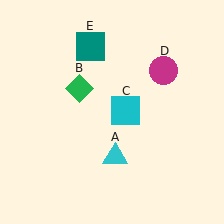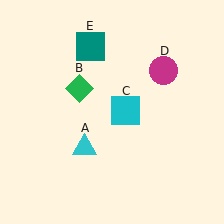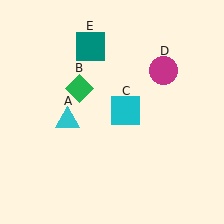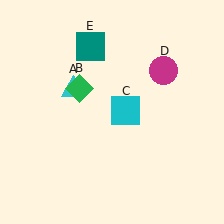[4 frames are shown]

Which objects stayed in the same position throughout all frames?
Green diamond (object B) and cyan square (object C) and magenta circle (object D) and teal square (object E) remained stationary.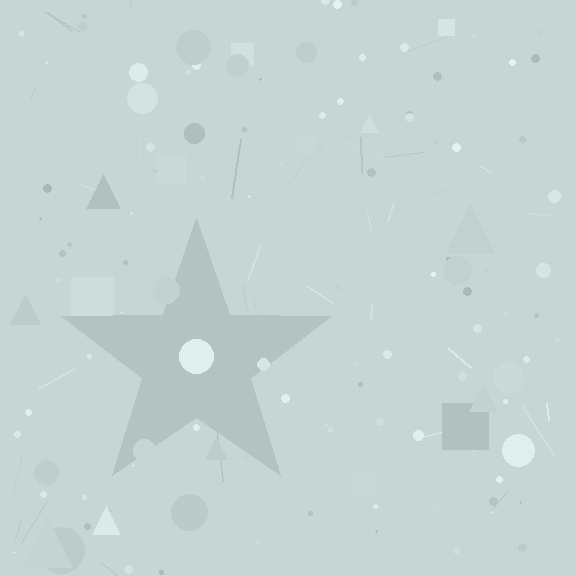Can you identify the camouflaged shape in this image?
The camouflaged shape is a star.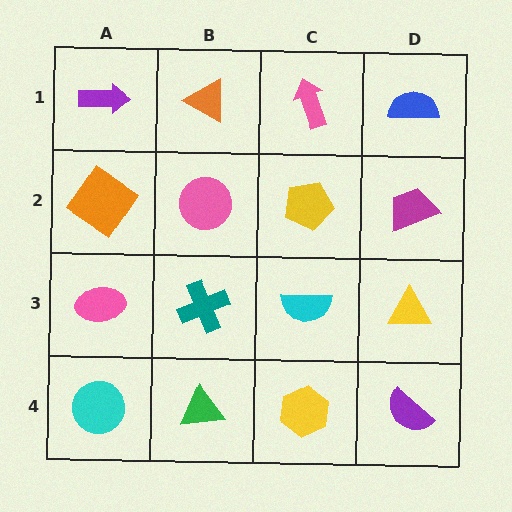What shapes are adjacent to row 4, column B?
A teal cross (row 3, column B), a cyan circle (row 4, column A), a yellow hexagon (row 4, column C).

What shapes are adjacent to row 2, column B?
An orange triangle (row 1, column B), a teal cross (row 3, column B), an orange diamond (row 2, column A), a yellow pentagon (row 2, column C).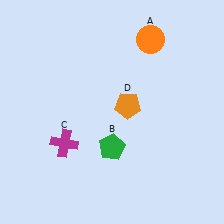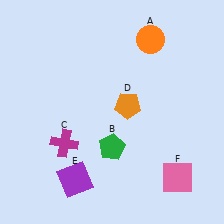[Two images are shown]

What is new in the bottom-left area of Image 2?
A purple square (E) was added in the bottom-left area of Image 2.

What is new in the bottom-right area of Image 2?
A pink square (F) was added in the bottom-right area of Image 2.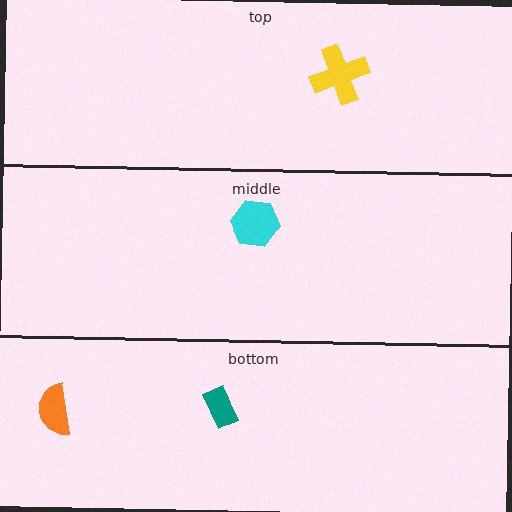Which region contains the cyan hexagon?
The middle region.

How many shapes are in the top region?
1.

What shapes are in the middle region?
The cyan hexagon.